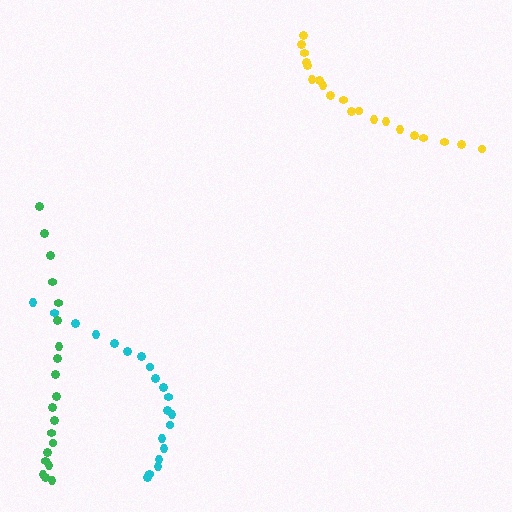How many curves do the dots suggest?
There are 3 distinct paths.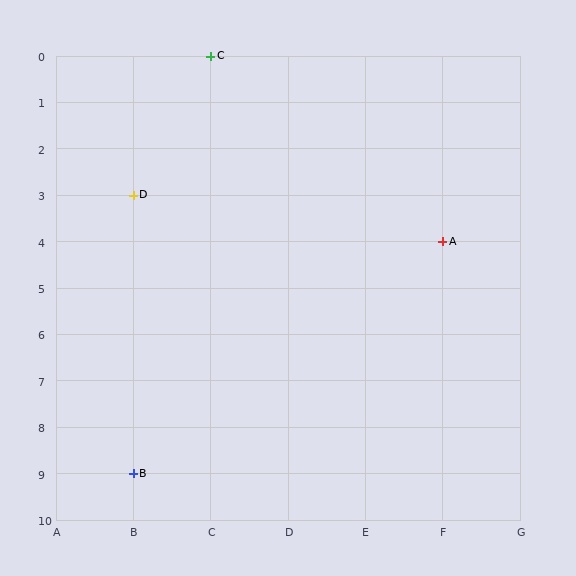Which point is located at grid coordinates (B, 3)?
Point D is at (B, 3).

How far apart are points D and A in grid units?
Points D and A are 4 columns and 1 row apart (about 4.1 grid units diagonally).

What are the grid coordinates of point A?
Point A is at grid coordinates (F, 4).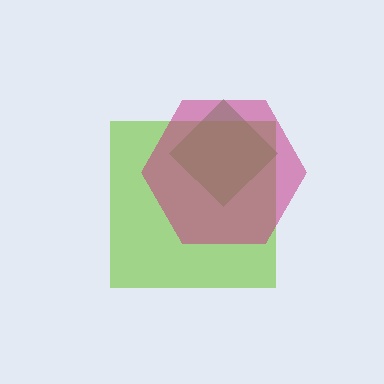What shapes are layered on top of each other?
The layered shapes are: a green diamond, a lime square, a magenta hexagon.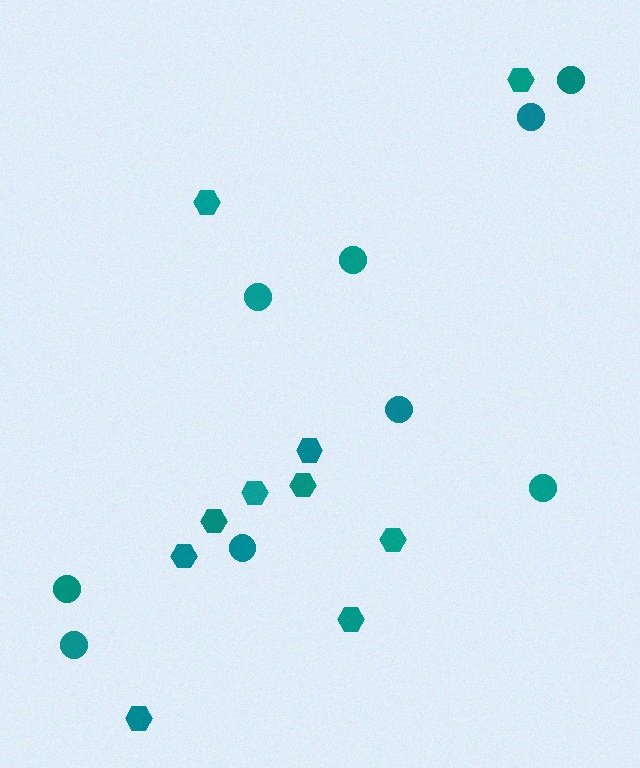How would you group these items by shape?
There are 2 groups: one group of hexagons (10) and one group of circles (9).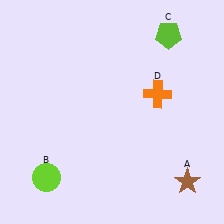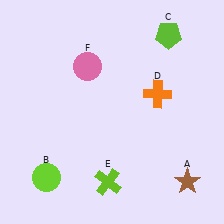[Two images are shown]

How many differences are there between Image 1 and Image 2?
There are 2 differences between the two images.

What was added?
A lime cross (E), a pink circle (F) were added in Image 2.